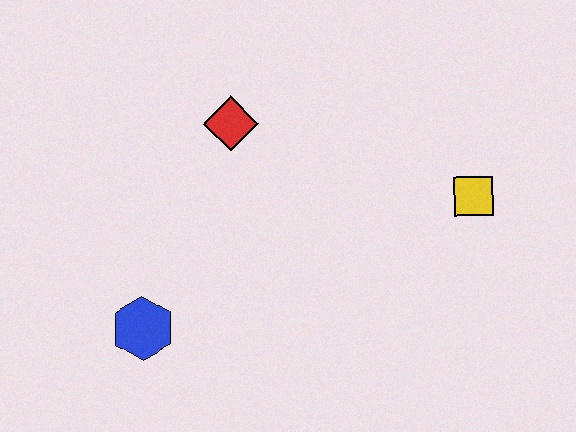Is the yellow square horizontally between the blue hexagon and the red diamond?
No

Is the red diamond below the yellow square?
No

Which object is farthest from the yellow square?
The blue hexagon is farthest from the yellow square.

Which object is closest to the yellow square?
The red diamond is closest to the yellow square.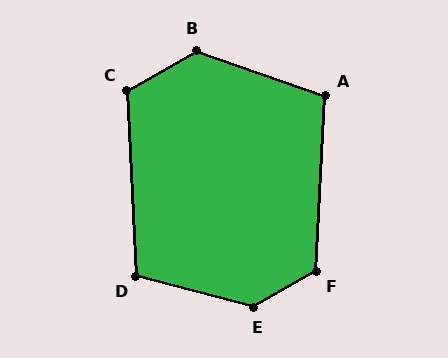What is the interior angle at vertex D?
Approximately 107 degrees (obtuse).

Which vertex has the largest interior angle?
E, at approximately 136 degrees.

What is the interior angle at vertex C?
Approximately 117 degrees (obtuse).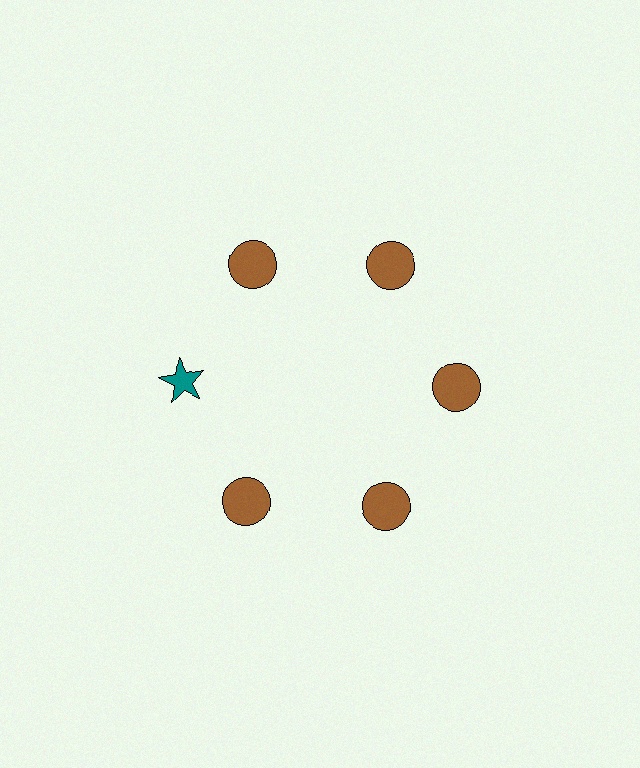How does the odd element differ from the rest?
It differs in both color (teal instead of brown) and shape (star instead of circle).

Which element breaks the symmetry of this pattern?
The teal star at roughly the 9 o'clock position breaks the symmetry. All other shapes are brown circles.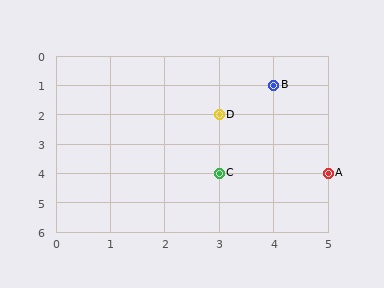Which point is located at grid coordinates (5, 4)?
Point A is at (5, 4).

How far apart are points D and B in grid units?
Points D and B are 1 column and 1 row apart (about 1.4 grid units diagonally).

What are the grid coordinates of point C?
Point C is at grid coordinates (3, 4).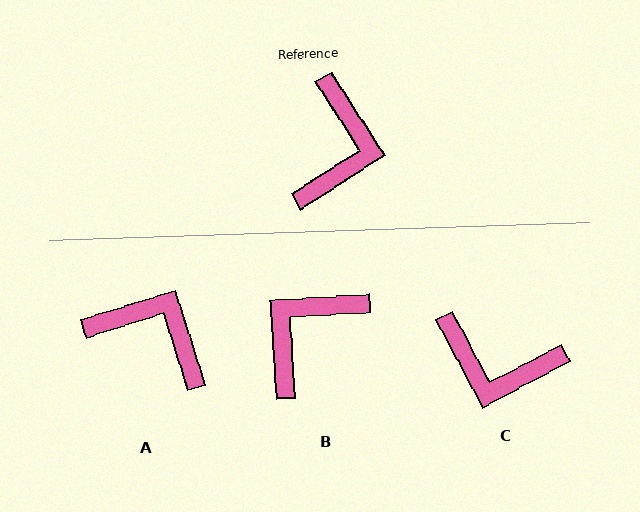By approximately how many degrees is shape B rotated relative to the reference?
Approximately 151 degrees counter-clockwise.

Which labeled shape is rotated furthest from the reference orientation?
B, about 151 degrees away.